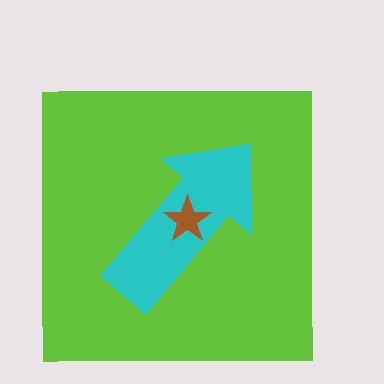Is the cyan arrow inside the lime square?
Yes.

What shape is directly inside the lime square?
The cyan arrow.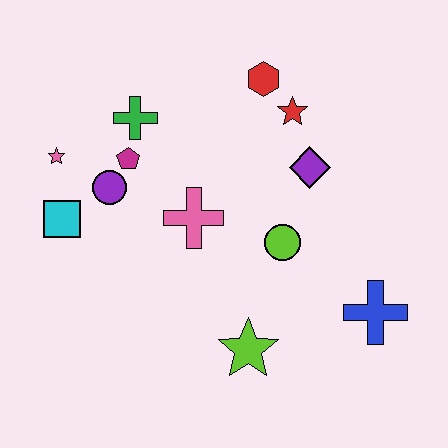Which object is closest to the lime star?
The lime circle is closest to the lime star.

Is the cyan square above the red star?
No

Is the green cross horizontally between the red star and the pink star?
Yes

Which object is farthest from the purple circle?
The blue cross is farthest from the purple circle.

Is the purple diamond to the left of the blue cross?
Yes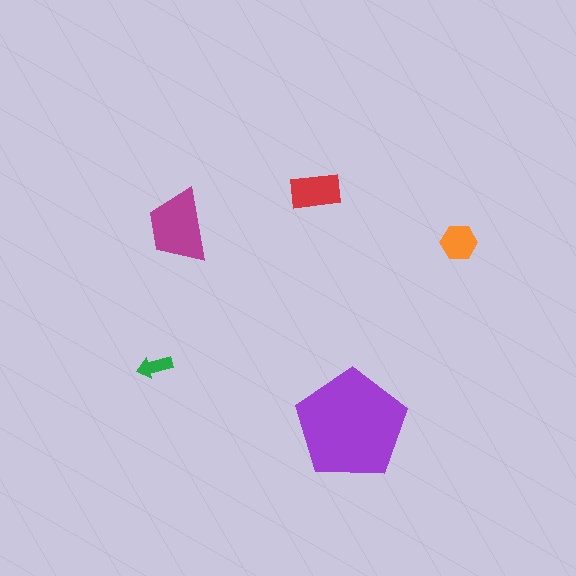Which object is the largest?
The purple pentagon.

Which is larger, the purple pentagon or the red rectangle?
The purple pentagon.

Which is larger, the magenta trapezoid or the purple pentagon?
The purple pentagon.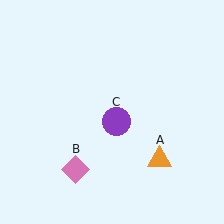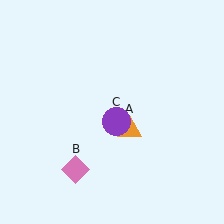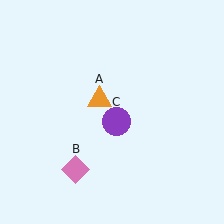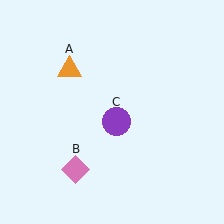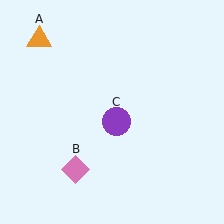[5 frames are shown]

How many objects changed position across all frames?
1 object changed position: orange triangle (object A).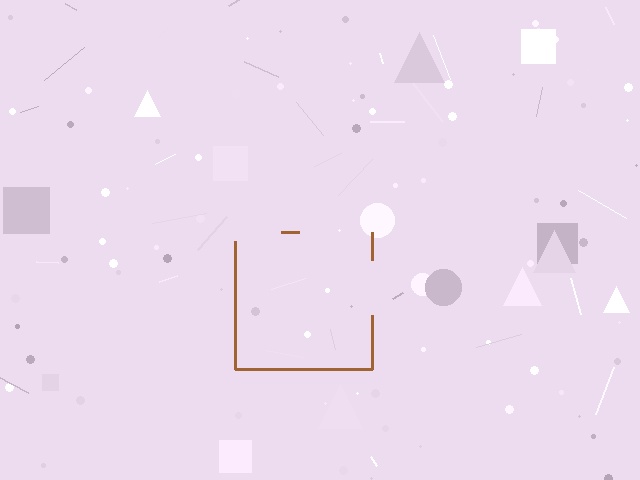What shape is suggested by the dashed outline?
The dashed outline suggests a square.